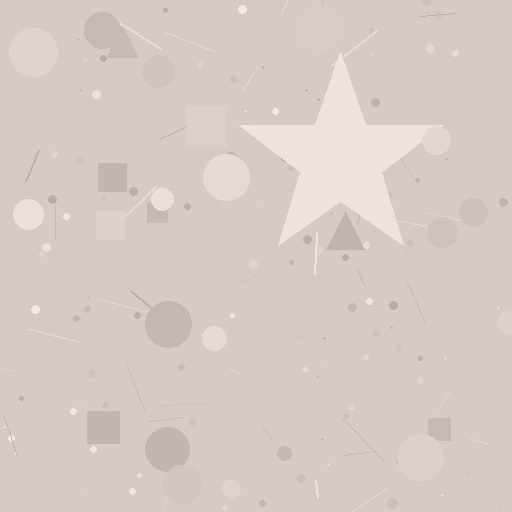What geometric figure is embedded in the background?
A star is embedded in the background.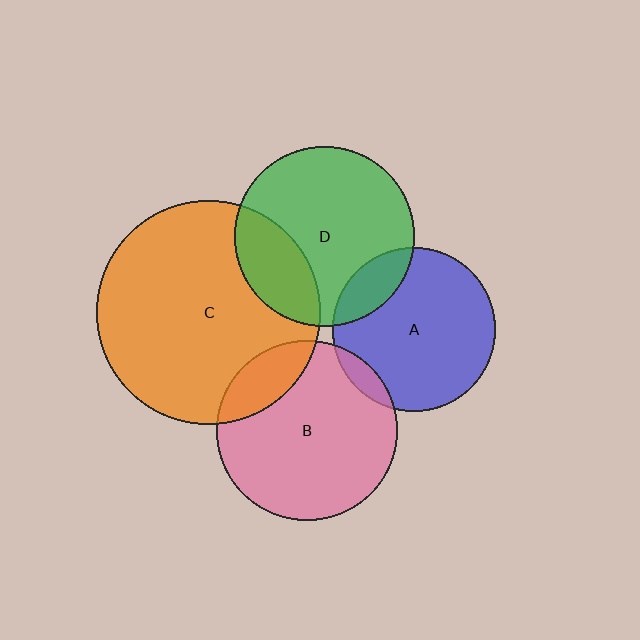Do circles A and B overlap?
Yes.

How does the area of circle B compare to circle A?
Approximately 1.2 times.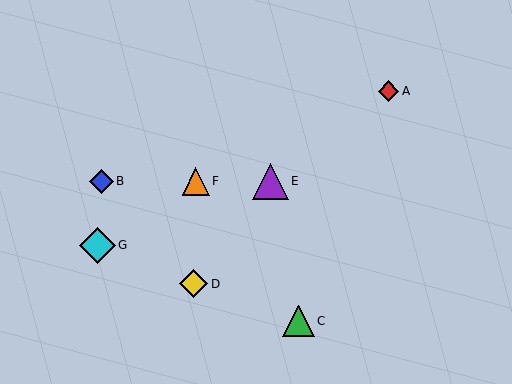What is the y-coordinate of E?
Object E is at y≈182.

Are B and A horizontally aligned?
No, B is at y≈182 and A is at y≈91.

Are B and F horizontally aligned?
Yes, both are at y≈182.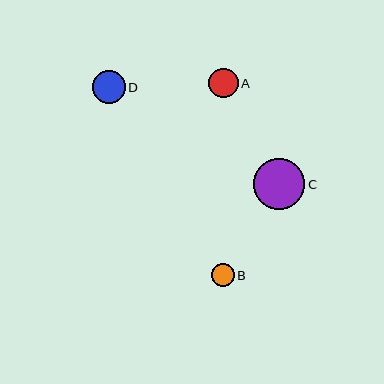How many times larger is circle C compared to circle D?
Circle C is approximately 1.5 times the size of circle D.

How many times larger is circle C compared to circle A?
Circle C is approximately 1.7 times the size of circle A.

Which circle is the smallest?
Circle B is the smallest with a size of approximately 23 pixels.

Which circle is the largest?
Circle C is the largest with a size of approximately 51 pixels.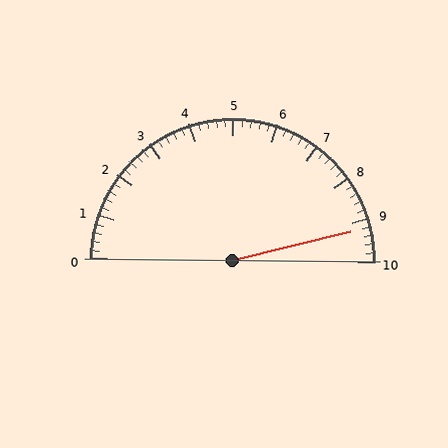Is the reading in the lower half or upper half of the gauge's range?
The reading is in the upper half of the range (0 to 10).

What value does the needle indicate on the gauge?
The needle indicates approximately 9.2.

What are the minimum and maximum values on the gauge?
The gauge ranges from 0 to 10.